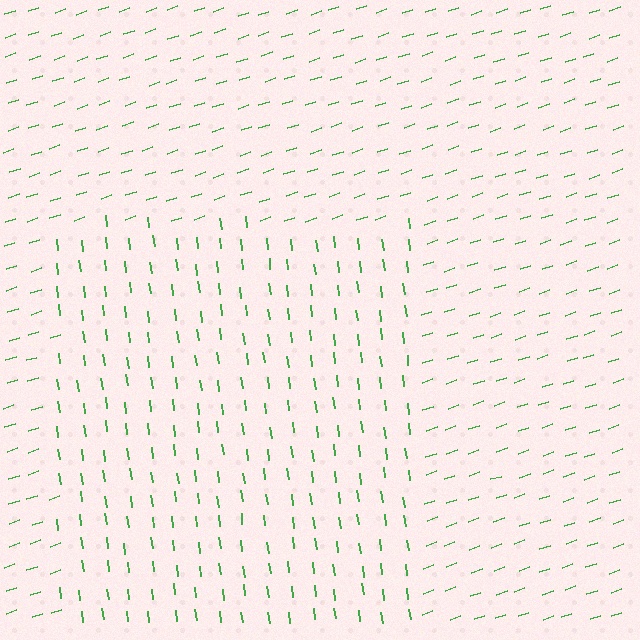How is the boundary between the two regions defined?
The boundary is defined purely by a change in line orientation (approximately 79 degrees difference). All lines are the same color and thickness.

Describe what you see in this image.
The image is filled with small green line segments. A rectangle region in the image has lines oriented differently from the surrounding lines, creating a visible texture boundary.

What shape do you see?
I see a rectangle.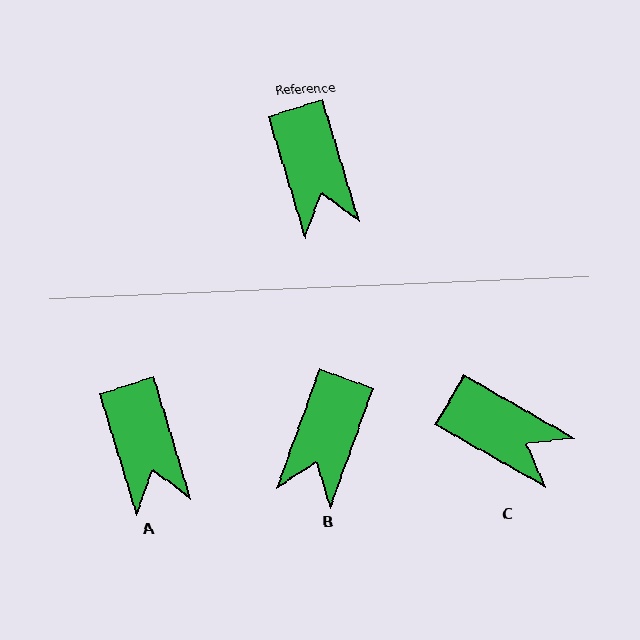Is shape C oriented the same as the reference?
No, it is off by about 43 degrees.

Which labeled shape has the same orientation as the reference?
A.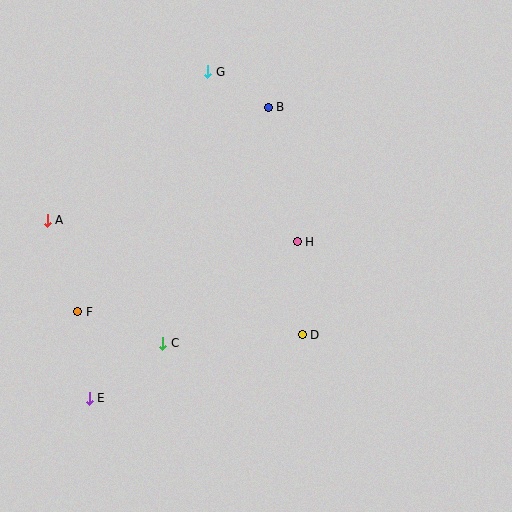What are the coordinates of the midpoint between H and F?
The midpoint between H and F is at (187, 277).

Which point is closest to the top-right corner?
Point B is closest to the top-right corner.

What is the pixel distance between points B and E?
The distance between B and E is 341 pixels.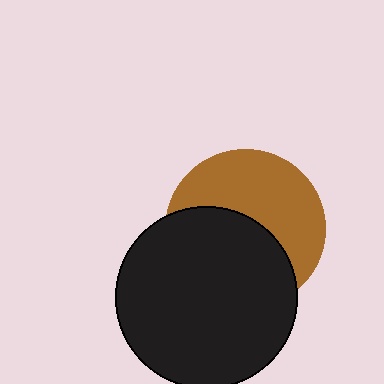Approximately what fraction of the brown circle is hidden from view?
Roughly 50% of the brown circle is hidden behind the black circle.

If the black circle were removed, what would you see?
You would see the complete brown circle.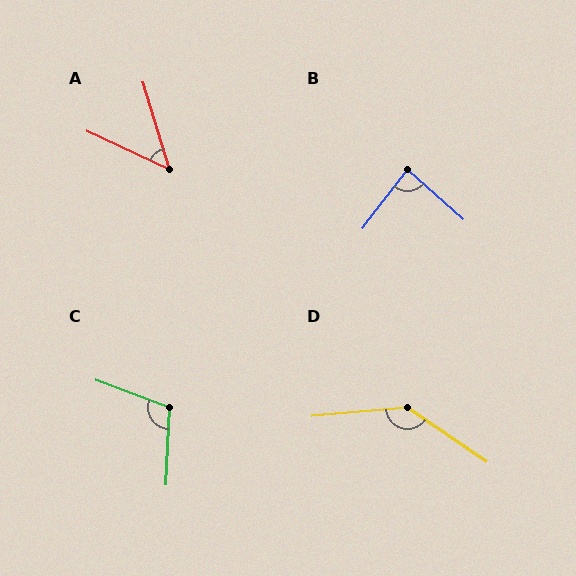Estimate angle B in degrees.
Approximately 86 degrees.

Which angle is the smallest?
A, at approximately 48 degrees.